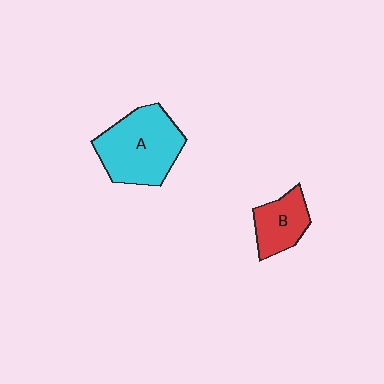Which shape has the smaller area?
Shape B (red).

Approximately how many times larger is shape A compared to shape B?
Approximately 1.9 times.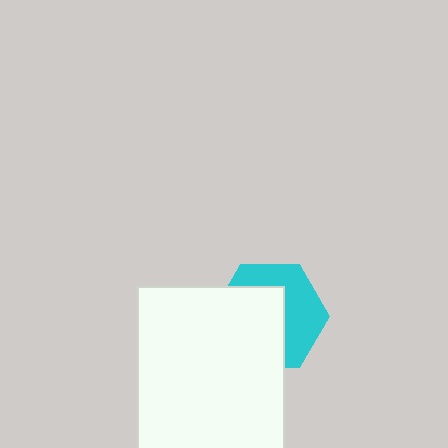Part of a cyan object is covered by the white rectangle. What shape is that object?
It is a hexagon.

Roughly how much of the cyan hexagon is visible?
A small part of it is visible (roughly 45%).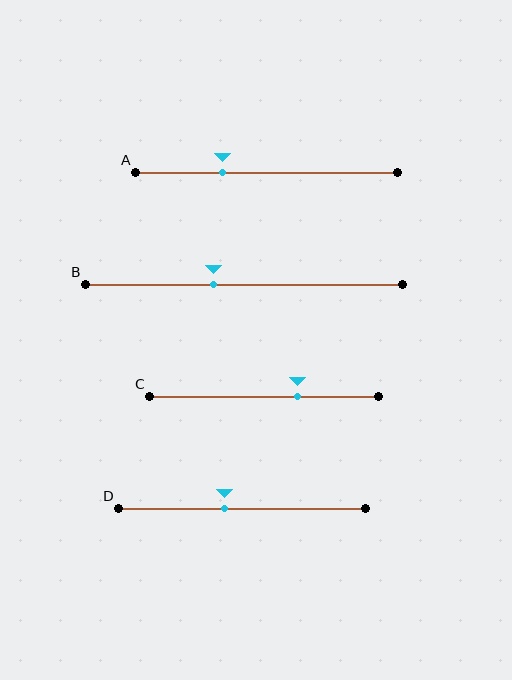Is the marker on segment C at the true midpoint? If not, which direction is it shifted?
No, the marker on segment C is shifted to the right by about 15% of the segment length.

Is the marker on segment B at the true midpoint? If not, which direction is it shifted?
No, the marker on segment B is shifted to the left by about 10% of the segment length.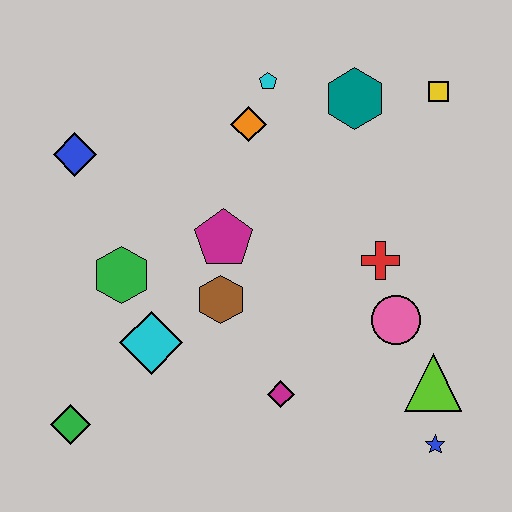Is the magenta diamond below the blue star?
No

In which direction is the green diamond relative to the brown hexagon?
The green diamond is to the left of the brown hexagon.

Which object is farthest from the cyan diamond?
The yellow square is farthest from the cyan diamond.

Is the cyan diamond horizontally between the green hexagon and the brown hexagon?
Yes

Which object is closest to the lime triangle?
The blue star is closest to the lime triangle.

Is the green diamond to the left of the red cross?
Yes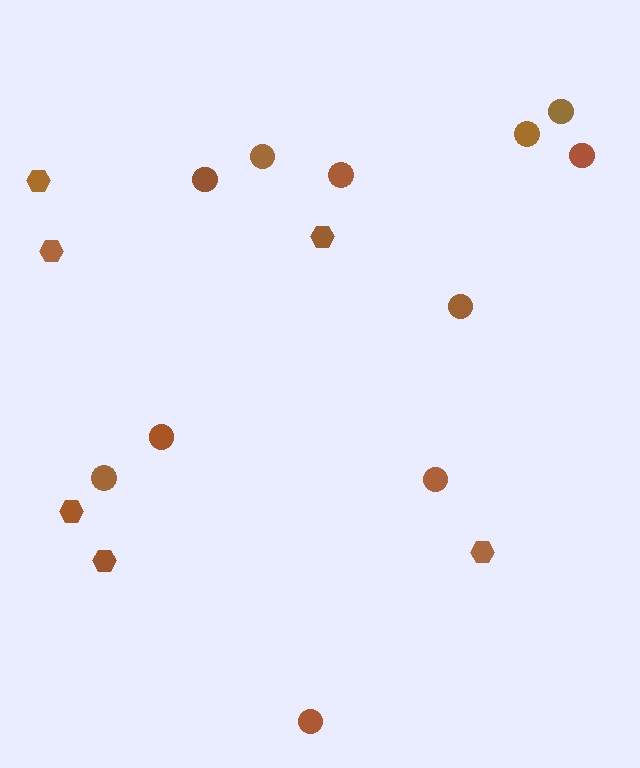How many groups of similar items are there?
There are 2 groups: one group of circles (11) and one group of hexagons (6).